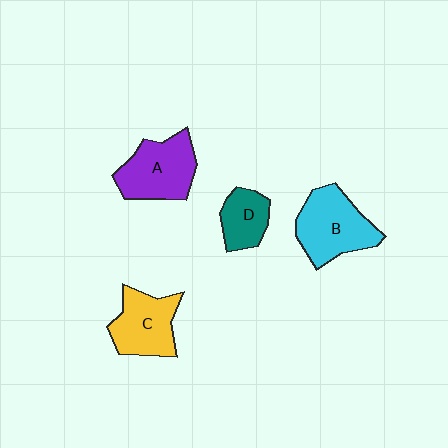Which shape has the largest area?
Shape B (cyan).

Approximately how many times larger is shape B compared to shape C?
Approximately 1.2 times.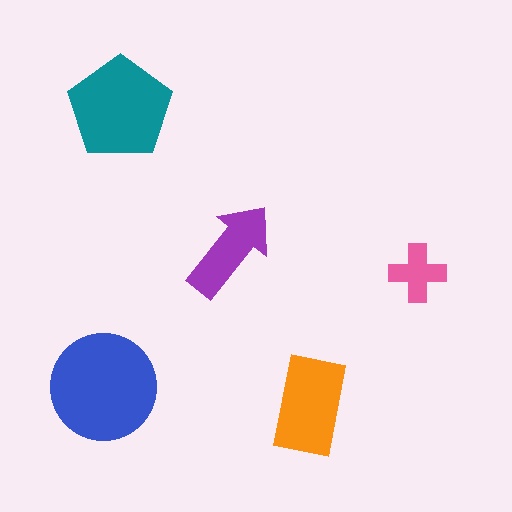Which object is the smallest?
The pink cross.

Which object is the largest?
The blue circle.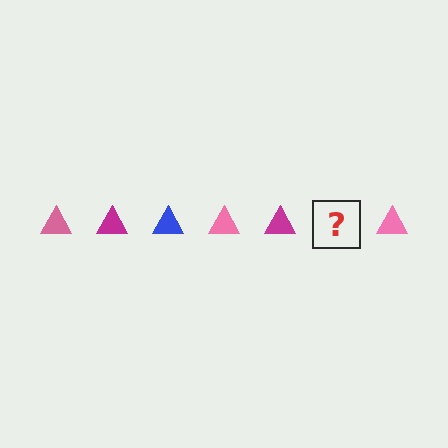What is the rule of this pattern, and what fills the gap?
The rule is that the pattern cycles through pink, magenta, blue triangles. The gap should be filled with a blue triangle.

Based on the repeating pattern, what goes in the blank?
The blank should be a blue triangle.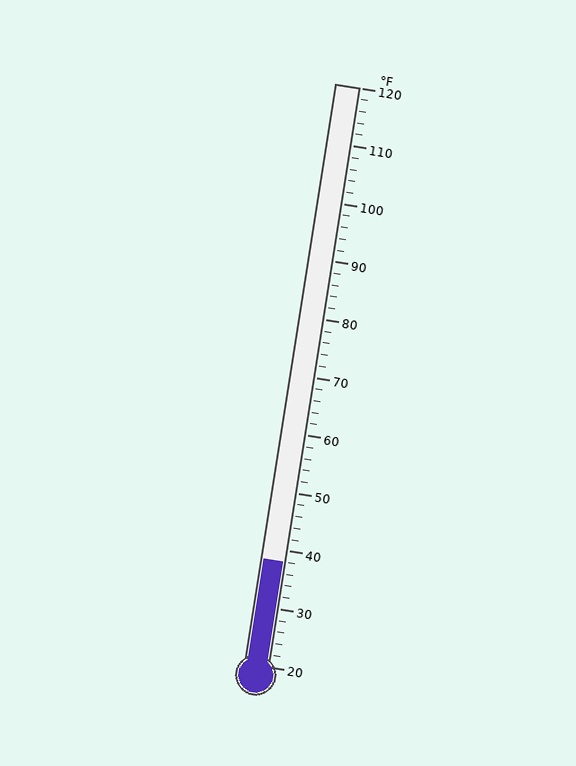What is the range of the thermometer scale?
The thermometer scale ranges from 20°F to 120°F.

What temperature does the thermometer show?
The thermometer shows approximately 38°F.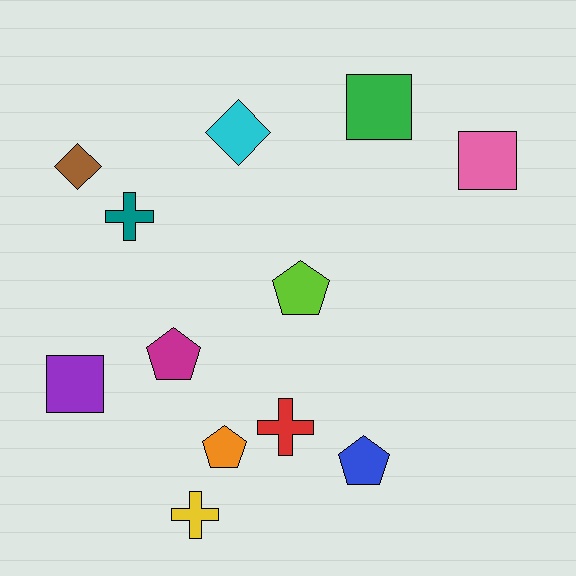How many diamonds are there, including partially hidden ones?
There are 2 diamonds.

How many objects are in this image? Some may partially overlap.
There are 12 objects.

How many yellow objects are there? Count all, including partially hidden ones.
There is 1 yellow object.